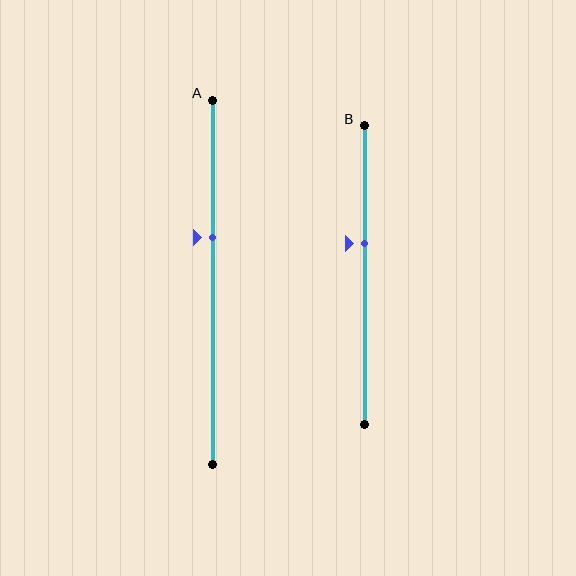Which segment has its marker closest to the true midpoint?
Segment B has its marker closest to the true midpoint.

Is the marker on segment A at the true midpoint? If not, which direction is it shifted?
No, the marker on segment A is shifted upward by about 12% of the segment length.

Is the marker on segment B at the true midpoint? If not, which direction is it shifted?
No, the marker on segment B is shifted upward by about 11% of the segment length.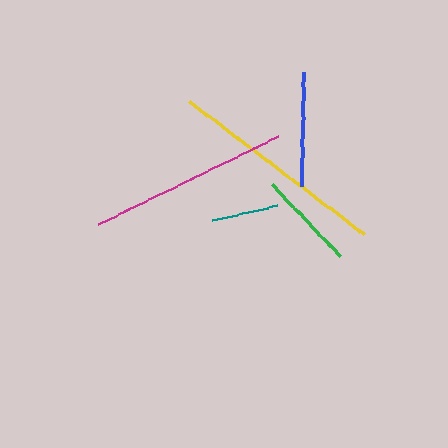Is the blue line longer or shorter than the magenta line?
The magenta line is longer than the blue line.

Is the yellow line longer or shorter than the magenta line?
The yellow line is longer than the magenta line.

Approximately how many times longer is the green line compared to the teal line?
The green line is approximately 1.5 times the length of the teal line.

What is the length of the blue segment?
The blue segment is approximately 114 pixels long.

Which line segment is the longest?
The yellow line is the longest at approximately 221 pixels.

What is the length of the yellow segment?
The yellow segment is approximately 221 pixels long.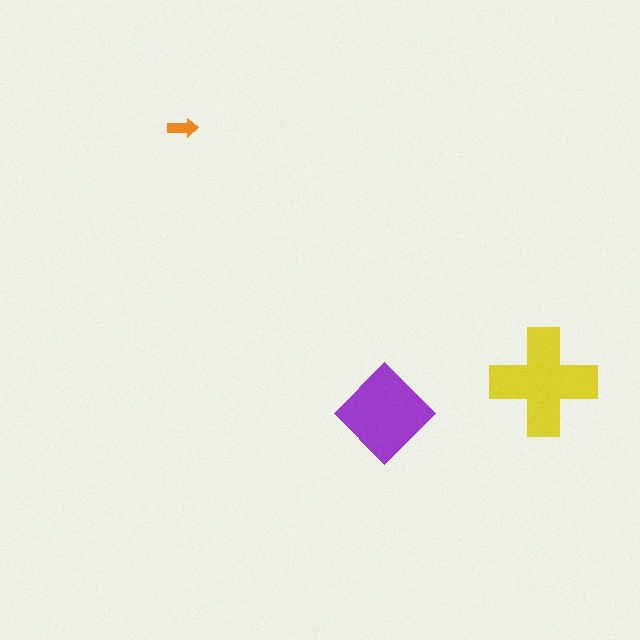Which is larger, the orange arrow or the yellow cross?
The yellow cross.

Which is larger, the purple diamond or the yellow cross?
The yellow cross.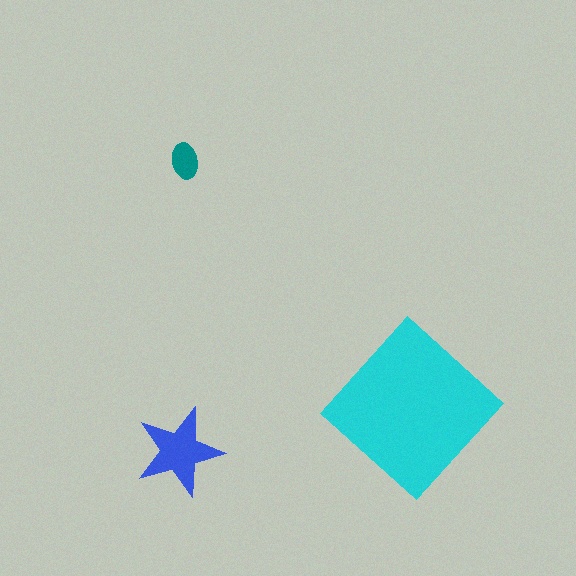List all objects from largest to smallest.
The cyan diamond, the blue star, the teal ellipse.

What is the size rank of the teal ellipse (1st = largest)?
3rd.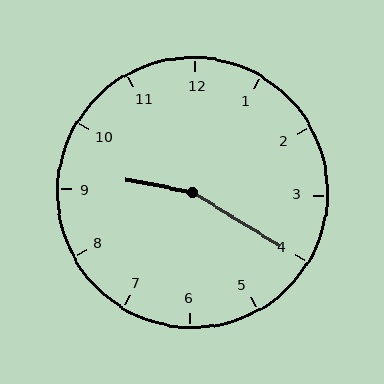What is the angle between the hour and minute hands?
Approximately 160 degrees.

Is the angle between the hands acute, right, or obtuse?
It is obtuse.